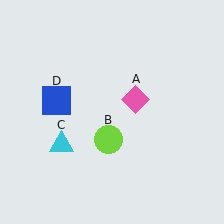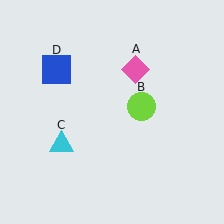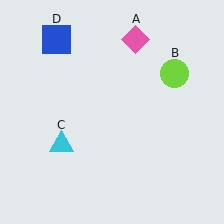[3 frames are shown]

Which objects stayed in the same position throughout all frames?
Cyan triangle (object C) remained stationary.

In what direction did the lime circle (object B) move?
The lime circle (object B) moved up and to the right.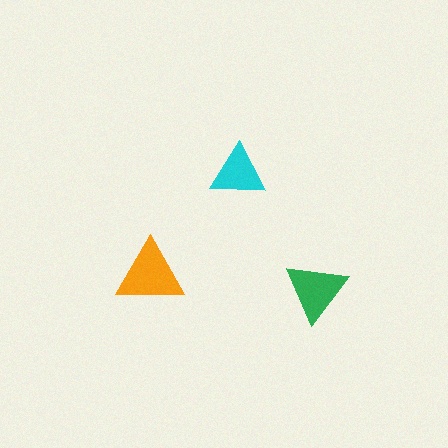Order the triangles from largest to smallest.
the orange one, the green one, the cyan one.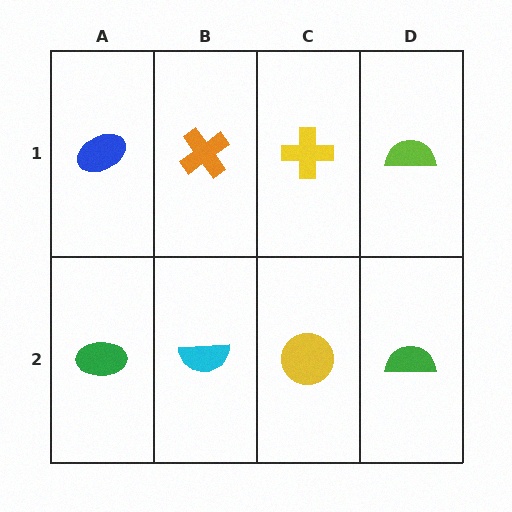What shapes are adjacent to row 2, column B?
An orange cross (row 1, column B), a green ellipse (row 2, column A), a yellow circle (row 2, column C).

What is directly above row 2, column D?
A lime semicircle.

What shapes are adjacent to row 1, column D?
A green semicircle (row 2, column D), a yellow cross (row 1, column C).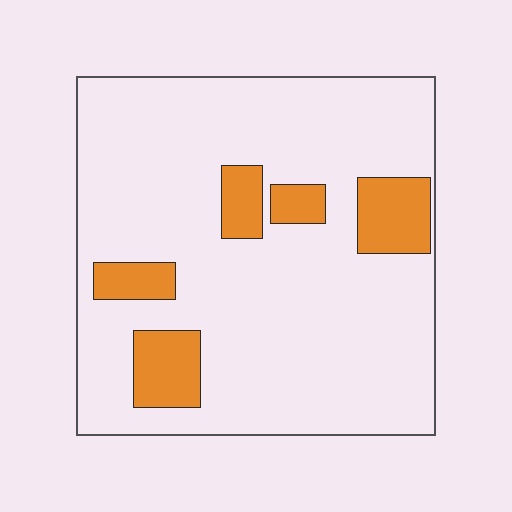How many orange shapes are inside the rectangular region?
5.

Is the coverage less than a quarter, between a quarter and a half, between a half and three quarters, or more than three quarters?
Less than a quarter.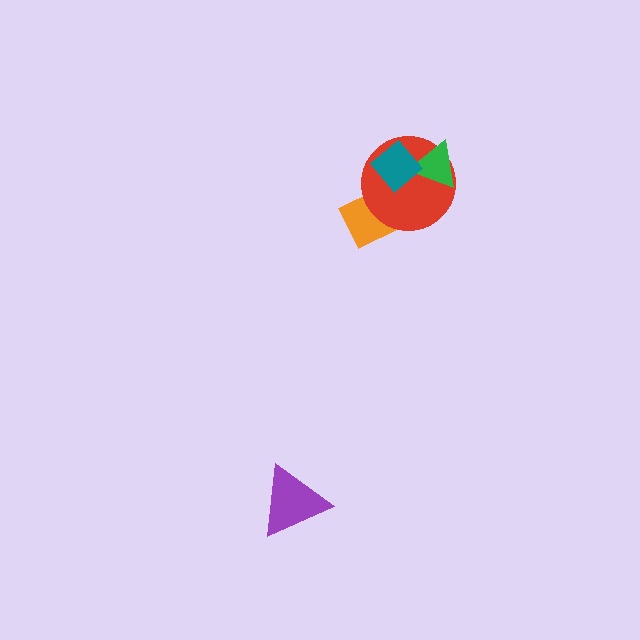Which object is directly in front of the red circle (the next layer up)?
The green triangle is directly in front of the red circle.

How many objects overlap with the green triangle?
2 objects overlap with the green triangle.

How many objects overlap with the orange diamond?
1 object overlaps with the orange diamond.